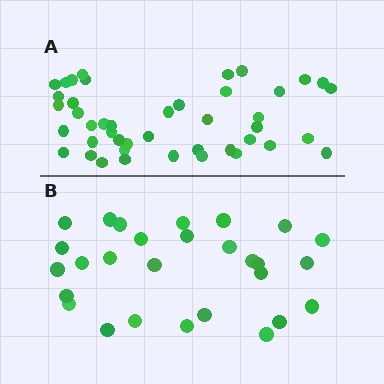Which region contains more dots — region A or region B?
Region A (the top region) has more dots.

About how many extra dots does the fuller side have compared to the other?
Region A has approximately 15 more dots than region B.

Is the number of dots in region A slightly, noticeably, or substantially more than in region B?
Region A has substantially more. The ratio is roughly 1.6 to 1.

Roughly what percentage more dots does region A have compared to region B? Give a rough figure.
About 55% more.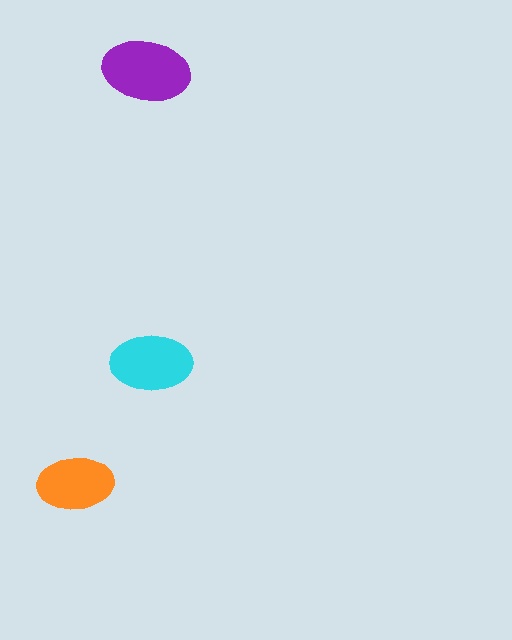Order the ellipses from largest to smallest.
the purple one, the cyan one, the orange one.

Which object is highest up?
The purple ellipse is topmost.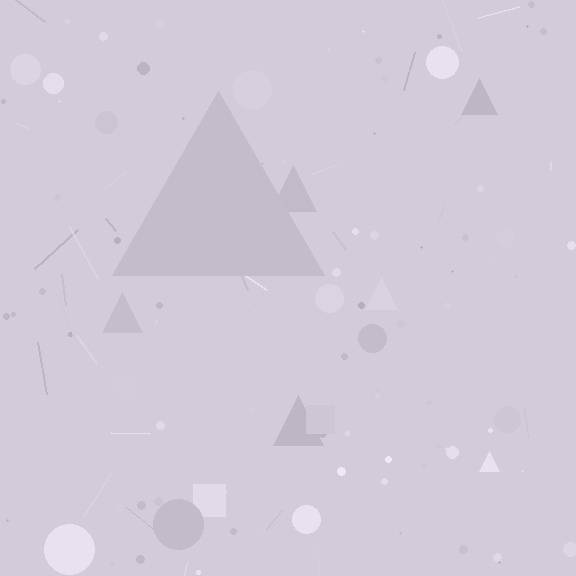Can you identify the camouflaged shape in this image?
The camouflaged shape is a triangle.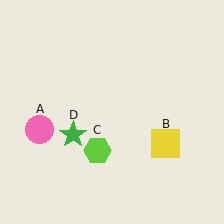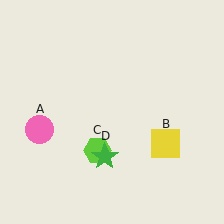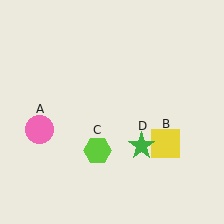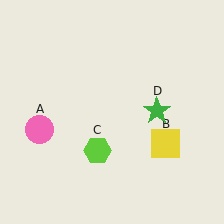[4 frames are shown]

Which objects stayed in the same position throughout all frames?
Pink circle (object A) and yellow square (object B) and lime hexagon (object C) remained stationary.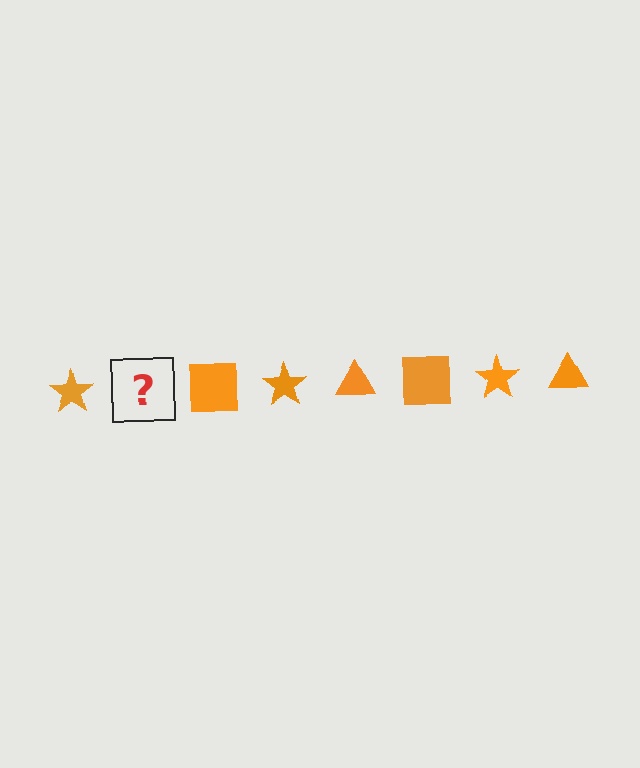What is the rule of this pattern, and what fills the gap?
The rule is that the pattern cycles through star, triangle, square shapes in orange. The gap should be filled with an orange triangle.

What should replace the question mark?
The question mark should be replaced with an orange triangle.